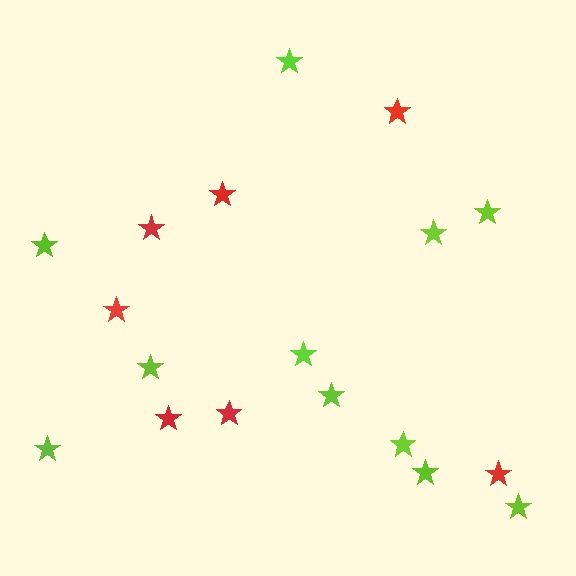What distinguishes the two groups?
There are 2 groups: one group of lime stars (11) and one group of red stars (7).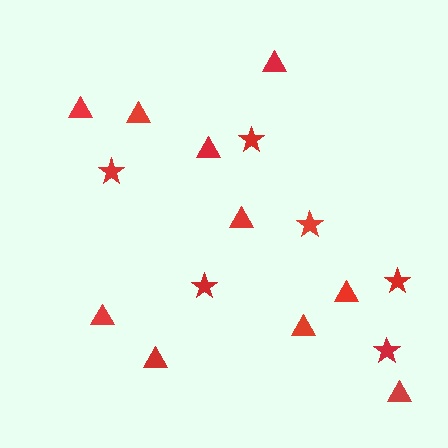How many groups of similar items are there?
There are 2 groups: one group of stars (6) and one group of triangles (10).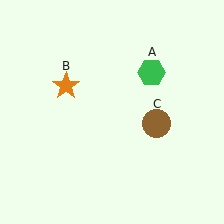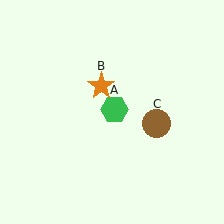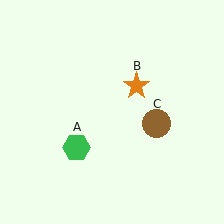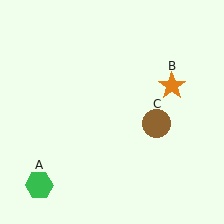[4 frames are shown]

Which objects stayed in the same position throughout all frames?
Brown circle (object C) remained stationary.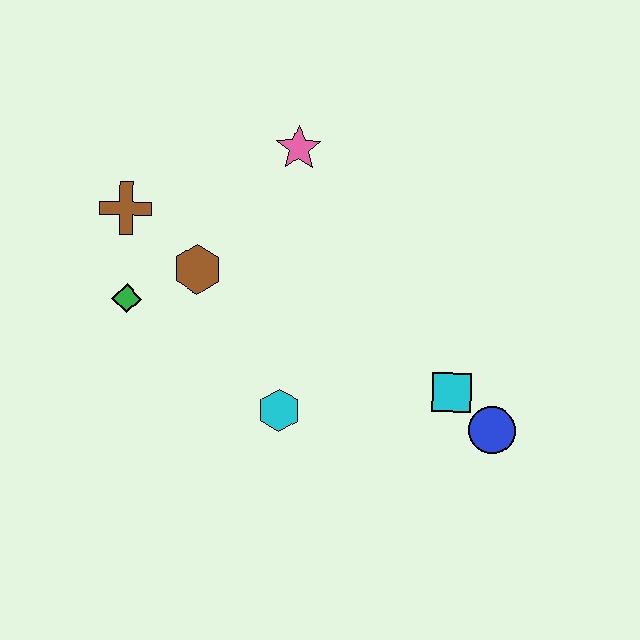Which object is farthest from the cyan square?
The brown cross is farthest from the cyan square.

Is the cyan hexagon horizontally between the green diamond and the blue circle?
Yes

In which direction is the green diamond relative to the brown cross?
The green diamond is below the brown cross.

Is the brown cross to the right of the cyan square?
No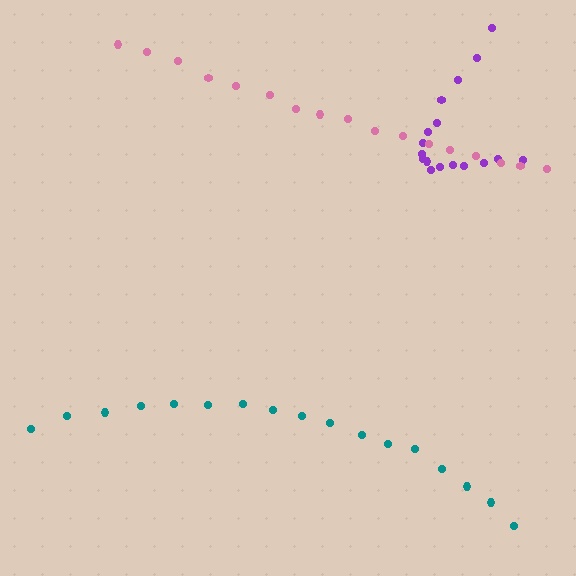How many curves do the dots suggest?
There are 3 distinct paths.